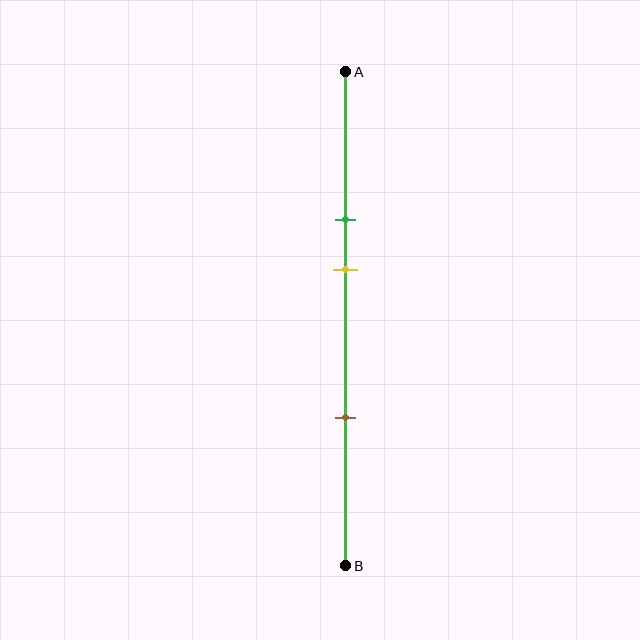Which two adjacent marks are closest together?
The green and yellow marks are the closest adjacent pair.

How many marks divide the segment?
There are 3 marks dividing the segment.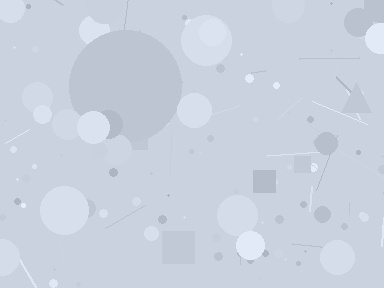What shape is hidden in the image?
A circle is hidden in the image.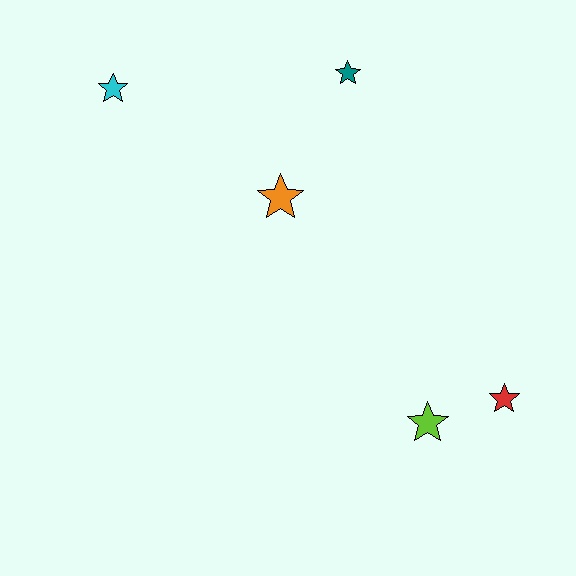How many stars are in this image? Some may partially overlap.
There are 5 stars.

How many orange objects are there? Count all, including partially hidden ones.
There is 1 orange object.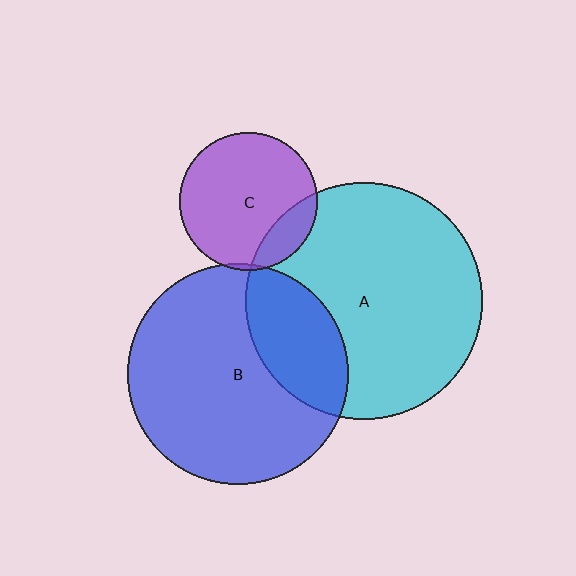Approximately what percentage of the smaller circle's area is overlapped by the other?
Approximately 15%.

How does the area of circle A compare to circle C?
Approximately 2.9 times.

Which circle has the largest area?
Circle A (cyan).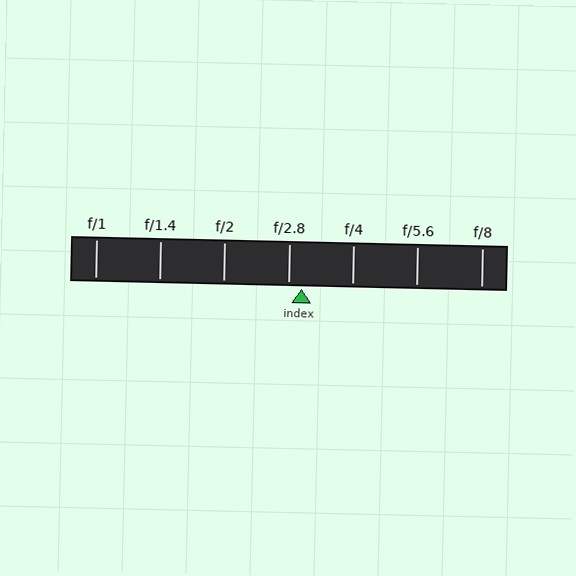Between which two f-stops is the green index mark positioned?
The index mark is between f/2.8 and f/4.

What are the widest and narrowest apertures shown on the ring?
The widest aperture shown is f/1 and the narrowest is f/8.